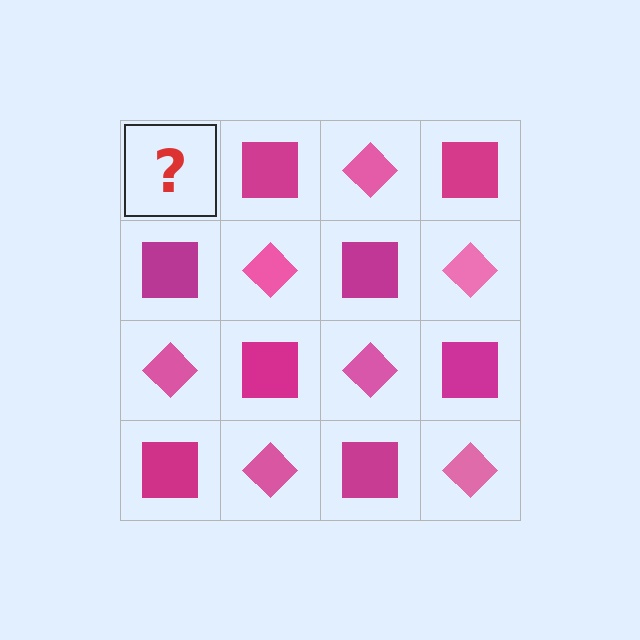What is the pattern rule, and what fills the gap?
The rule is that it alternates pink diamond and magenta square in a checkerboard pattern. The gap should be filled with a pink diamond.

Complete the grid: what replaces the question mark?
The question mark should be replaced with a pink diamond.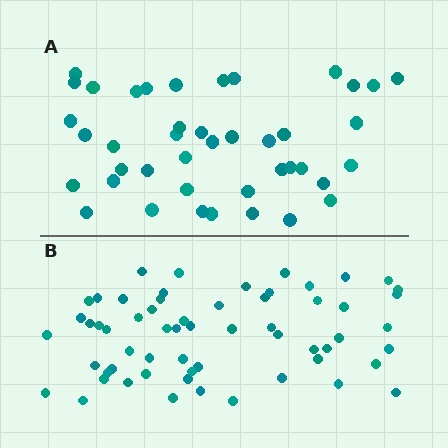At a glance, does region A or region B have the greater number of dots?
Region B (the bottom region) has more dots.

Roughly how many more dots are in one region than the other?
Region B has approximately 20 more dots than region A.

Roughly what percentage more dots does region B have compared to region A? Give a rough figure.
About 45% more.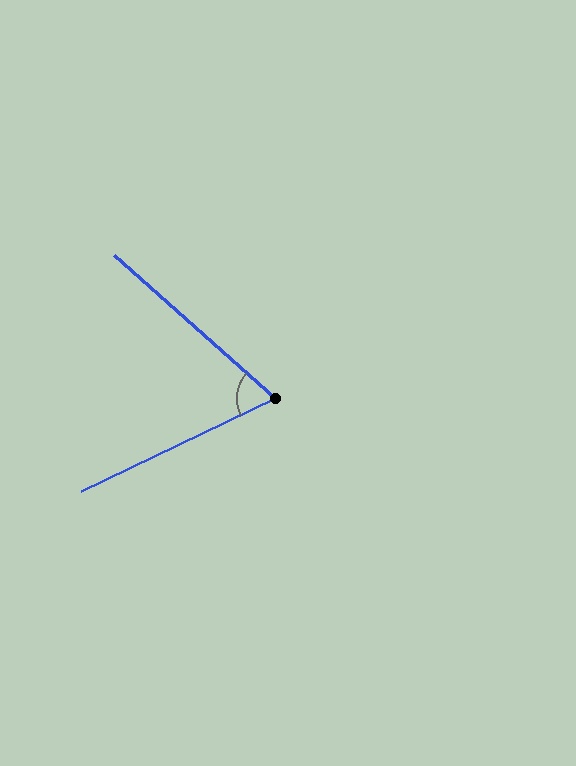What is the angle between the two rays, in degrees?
Approximately 67 degrees.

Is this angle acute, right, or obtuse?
It is acute.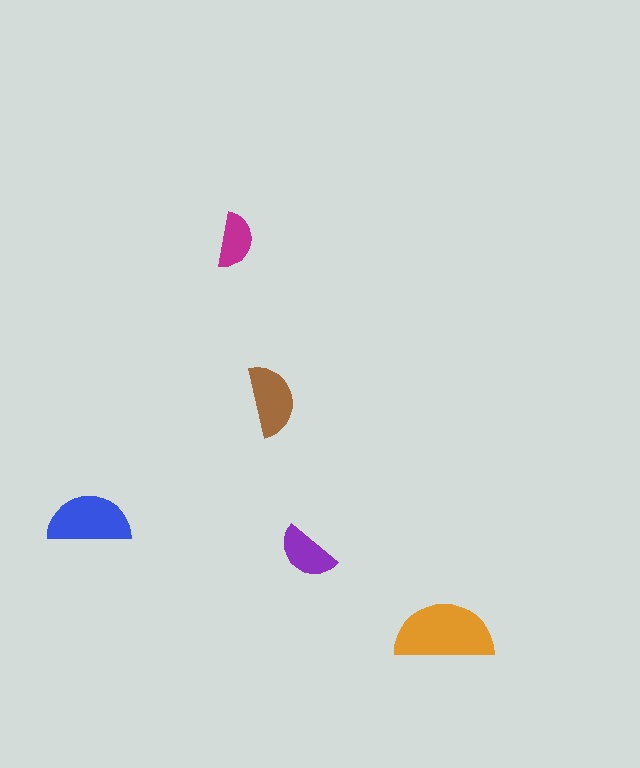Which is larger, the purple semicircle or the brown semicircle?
The brown one.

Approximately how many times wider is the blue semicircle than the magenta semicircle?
About 1.5 times wider.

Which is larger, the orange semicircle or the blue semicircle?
The orange one.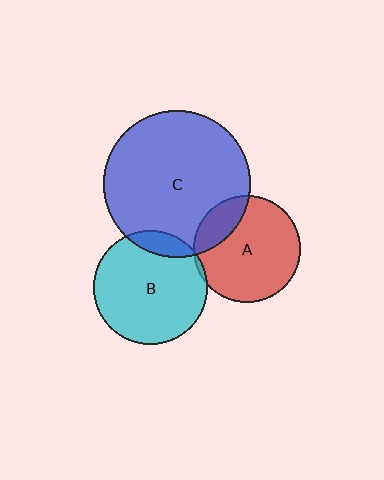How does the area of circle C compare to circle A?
Approximately 1.9 times.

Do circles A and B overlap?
Yes.